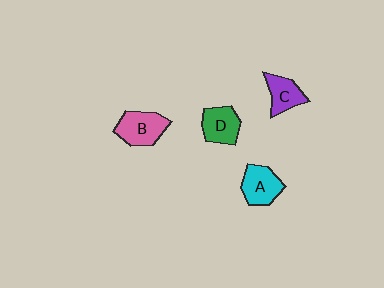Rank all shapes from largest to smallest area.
From largest to smallest: B (pink), A (cyan), D (green), C (purple).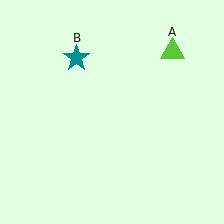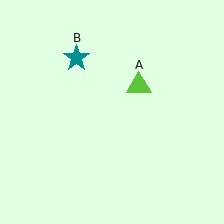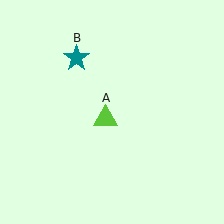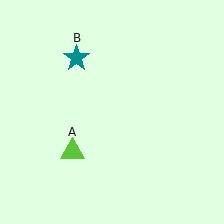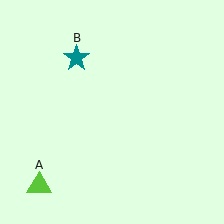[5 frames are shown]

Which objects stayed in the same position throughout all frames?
Teal star (object B) remained stationary.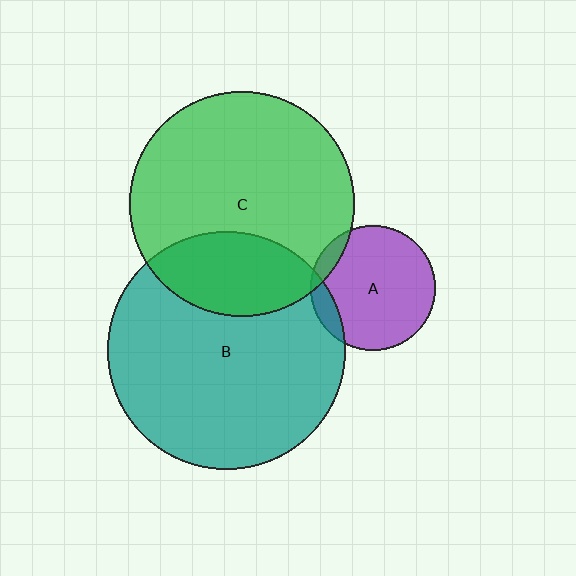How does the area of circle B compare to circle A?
Approximately 3.6 times.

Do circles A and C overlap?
Yes.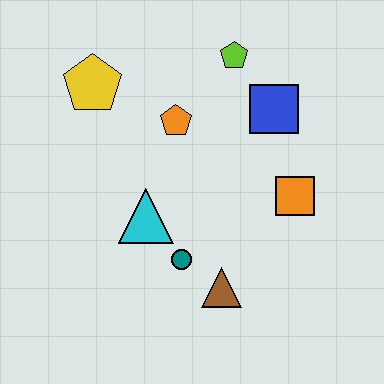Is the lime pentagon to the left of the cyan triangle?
No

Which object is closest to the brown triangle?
The teal circle is closest to the brown triangle.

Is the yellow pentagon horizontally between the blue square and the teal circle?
No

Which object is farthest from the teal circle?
The lime pentagon is farthest from the teal circle.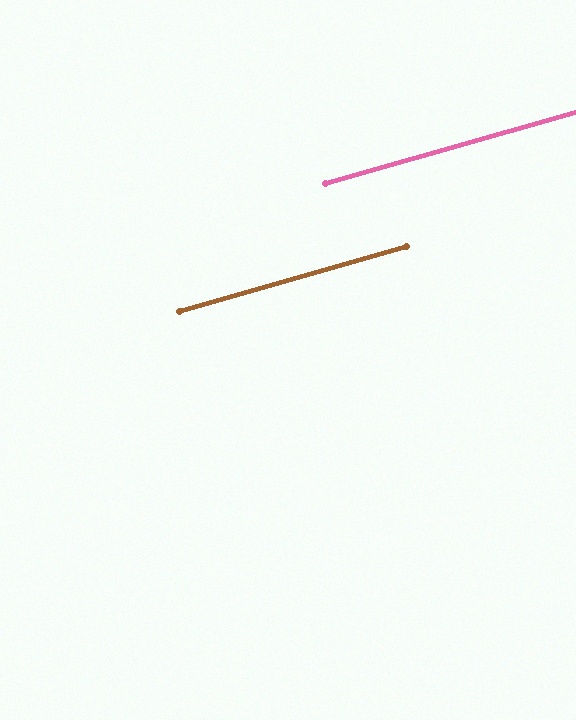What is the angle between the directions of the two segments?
Approximately 0 degrees.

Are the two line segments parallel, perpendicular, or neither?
Parallel — their directions differ by only 0.0°.